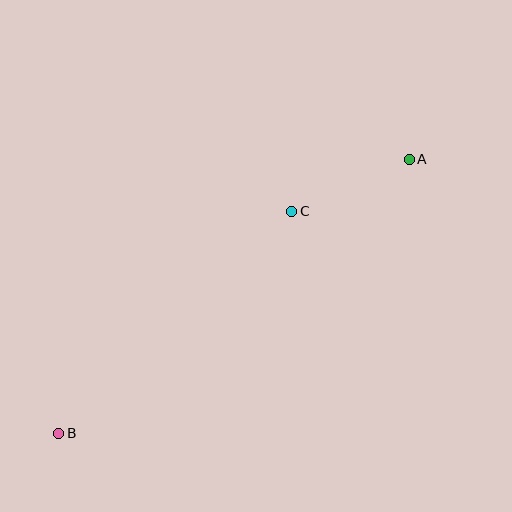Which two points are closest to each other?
Points A and C are closest to each other.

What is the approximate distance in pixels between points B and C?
The distance between B and C is approximately 322 pixels.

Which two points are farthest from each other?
Points A and B are farthest from each other.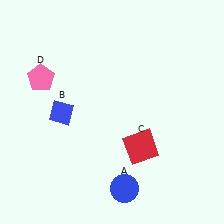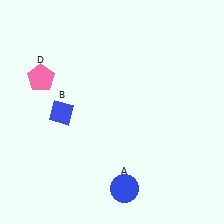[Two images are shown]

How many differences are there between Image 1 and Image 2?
There is 1 difference between the two images.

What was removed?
The red square (C) was removed in Image 2.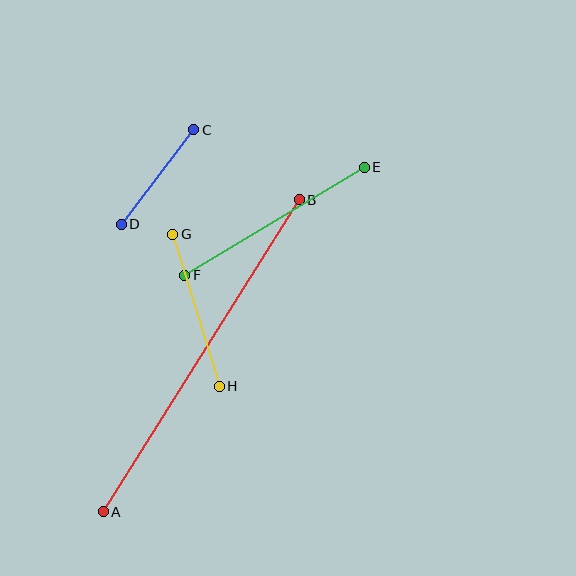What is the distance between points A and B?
The distance is approximately 368 pixels.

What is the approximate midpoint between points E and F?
The midpoint is at approximately (275, 221) pixels.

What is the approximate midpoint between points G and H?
The midpoint is at approximately (196, 310) pixels.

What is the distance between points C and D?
The distance is approximately 119 pixels.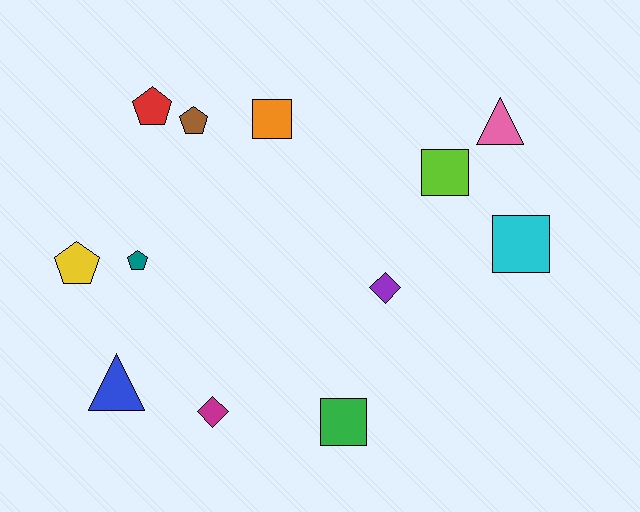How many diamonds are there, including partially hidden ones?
There are 2 diamonds.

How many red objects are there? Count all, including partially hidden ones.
There is 1 red object.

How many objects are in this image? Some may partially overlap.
There are 12 objects.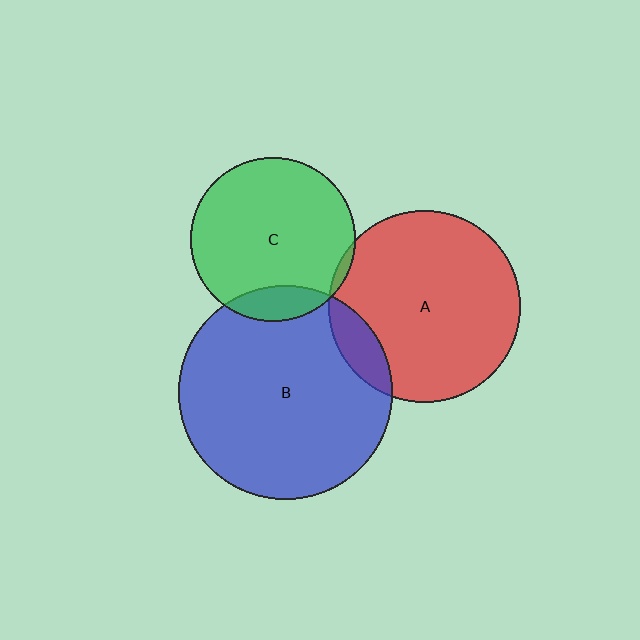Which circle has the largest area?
Circle B (blue).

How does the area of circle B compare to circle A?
Approximately 1.3 times.